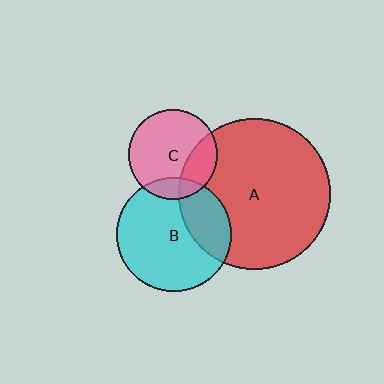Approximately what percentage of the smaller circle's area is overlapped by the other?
Approximately 15%.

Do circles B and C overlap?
Yes.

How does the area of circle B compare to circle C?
Approximately 1.6 times.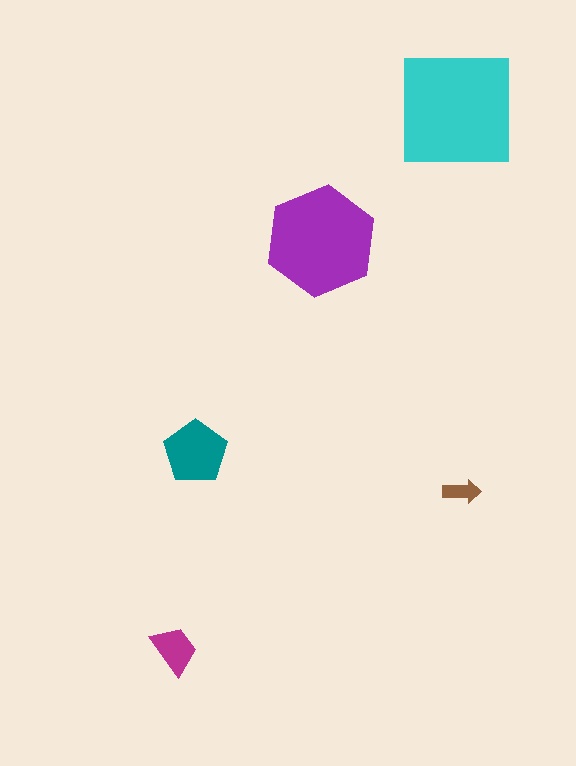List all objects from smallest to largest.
The brown arrow, the magenta trapezoid, the teal pentagon, the purple hexagon, the cyan square.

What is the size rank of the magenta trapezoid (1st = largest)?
4th.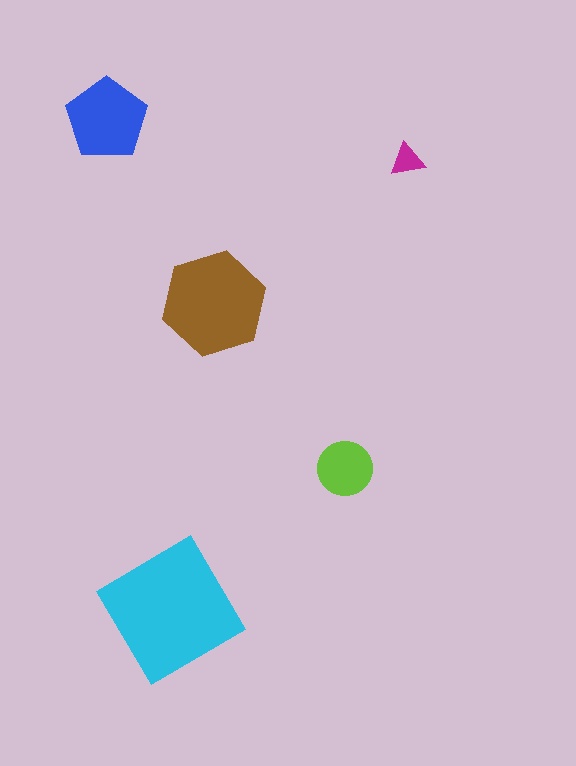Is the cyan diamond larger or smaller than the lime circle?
Larger.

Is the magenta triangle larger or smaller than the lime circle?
Smaller.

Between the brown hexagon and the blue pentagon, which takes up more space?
The brown hexagon.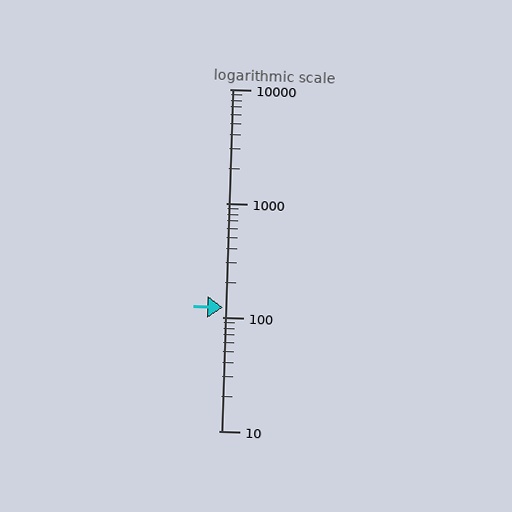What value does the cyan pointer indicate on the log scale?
The pointer indicates approximately 120.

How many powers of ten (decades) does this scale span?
The scale spans 3 decades, from 10 to 10000.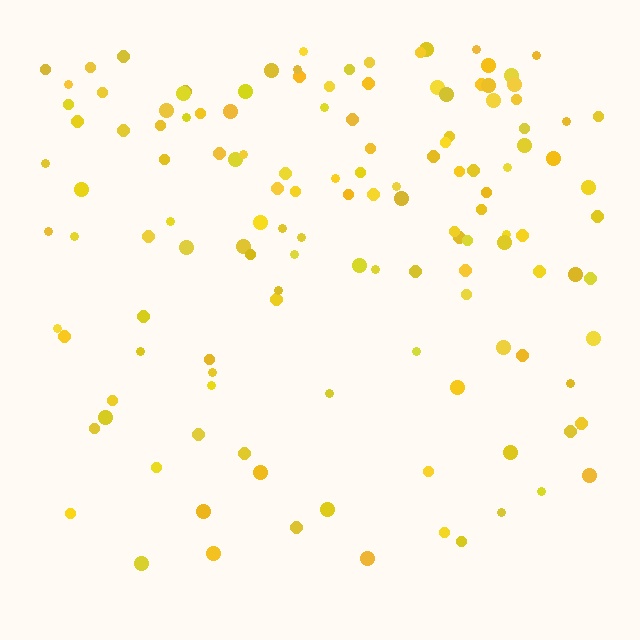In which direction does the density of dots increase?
From bottom to top, with the top side densest.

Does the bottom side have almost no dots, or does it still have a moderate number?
Still a moderate number, just noticeably fewer than the top.